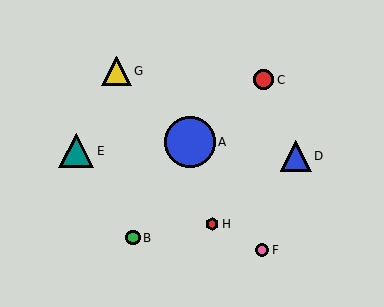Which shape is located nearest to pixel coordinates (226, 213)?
The red hexagon (labeled H) at (212, 224) is nearest to that location.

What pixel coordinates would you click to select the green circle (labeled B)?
Click at (133, 238) to select the green circle B.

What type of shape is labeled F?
Shape F is a pink circle.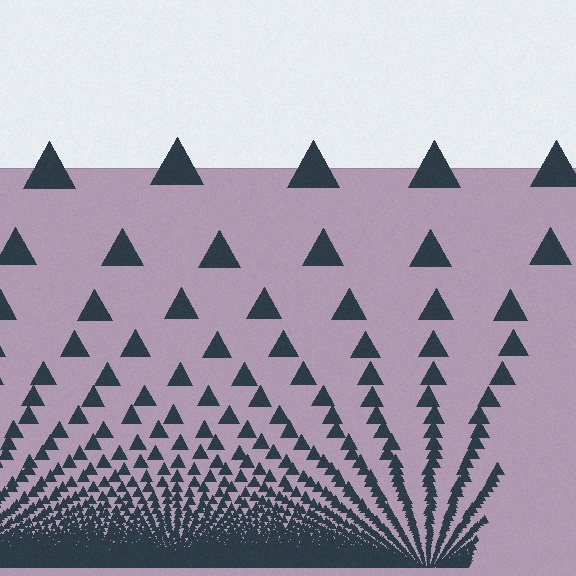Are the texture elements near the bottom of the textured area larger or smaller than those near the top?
Smaller. The gradient is inverted — elements near the bottom are smaller and denser.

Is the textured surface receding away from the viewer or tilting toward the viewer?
The surface appears to tilt toward the viewer. Texture elements get larger and sparser toward the top.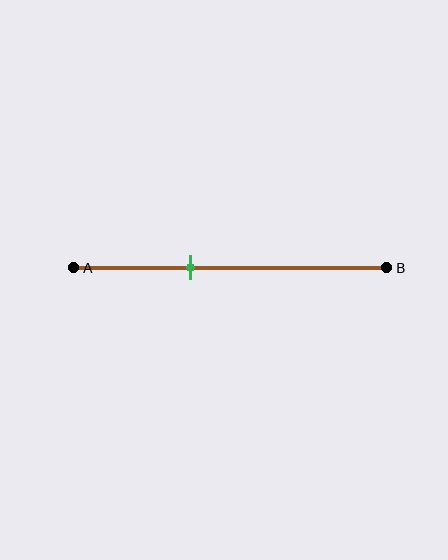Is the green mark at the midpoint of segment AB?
No, the mark is at about 35% from A, not at the 50% midpoint.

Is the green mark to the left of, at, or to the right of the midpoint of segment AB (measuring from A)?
The green mark is to the left of the midpoint of segment AB.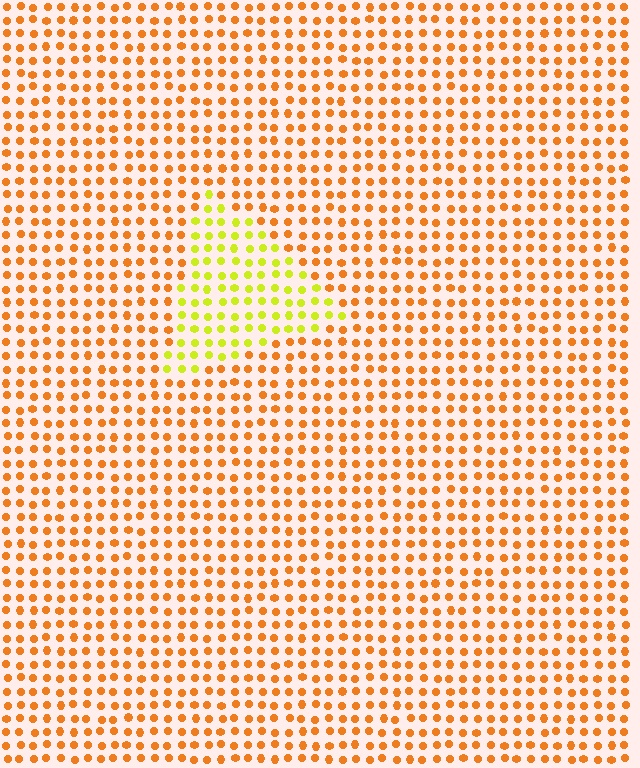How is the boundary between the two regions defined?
The boundary is defined purely by a slight shift in hue (about 42 degrees). Spacing, size, and orientation are identical on both sides.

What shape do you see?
I see a triangle.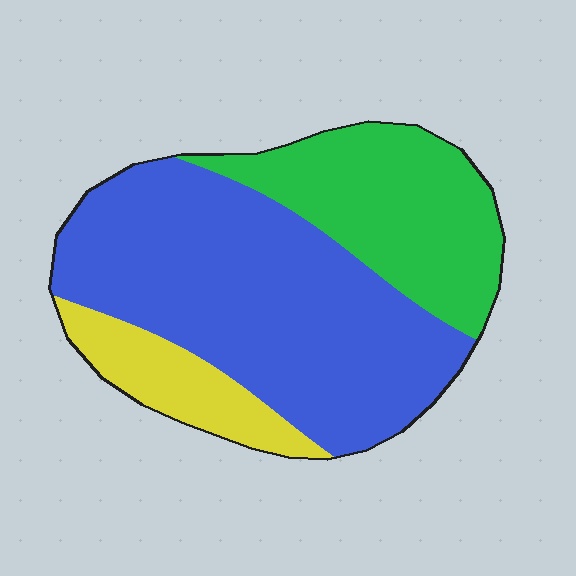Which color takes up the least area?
Yellow, at roughly 15%.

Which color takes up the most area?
Blue, at roughly 60%.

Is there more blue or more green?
Blue.